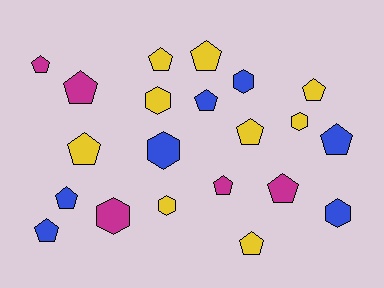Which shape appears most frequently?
Pentagon, with 14 objects.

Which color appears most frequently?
Yellow, with 9 objects.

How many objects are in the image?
There are 21 objects.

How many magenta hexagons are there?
There is 1 magenta hexagon.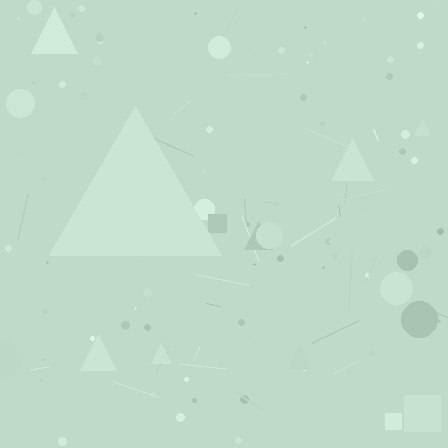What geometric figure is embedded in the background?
A triangle is embedded in the background.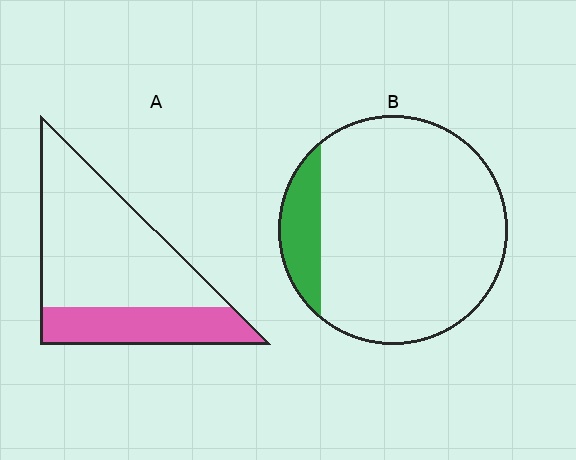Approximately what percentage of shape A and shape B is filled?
A is approximately 30% and B is approximately 15%.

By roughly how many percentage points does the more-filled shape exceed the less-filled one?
By roughly 15 percentage points (A over B).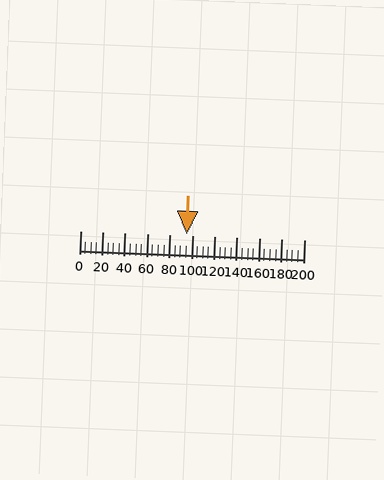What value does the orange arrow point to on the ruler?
The orange arrow points to approximately 95.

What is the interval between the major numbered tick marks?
The major tick marks are spaced 20 units apart.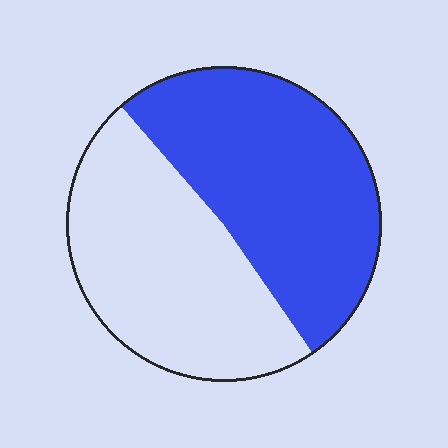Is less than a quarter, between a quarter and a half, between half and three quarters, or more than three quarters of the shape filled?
Between half and three quarters.